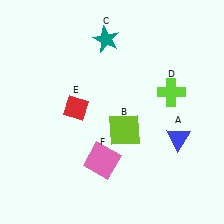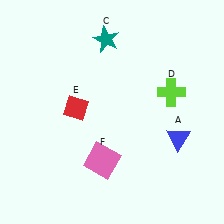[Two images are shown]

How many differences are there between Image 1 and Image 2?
There is 1 difference between the two images.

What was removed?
The lime square (B) was removed in Image 2.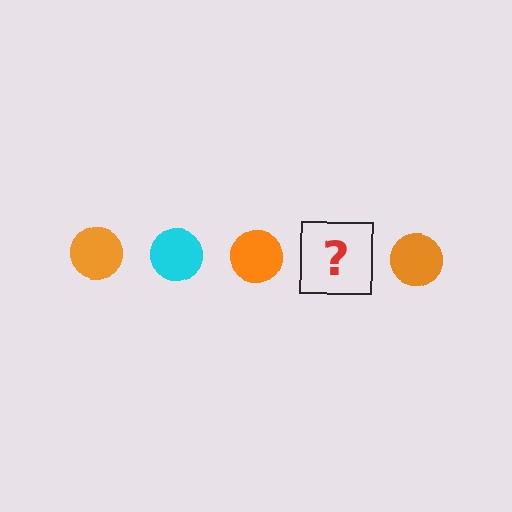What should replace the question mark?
The question mark should be replaced with a cyan circle.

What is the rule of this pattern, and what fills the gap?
The rule is that the pattern cycles through orange, cyan circles. The gap should be filled with a cyan circle.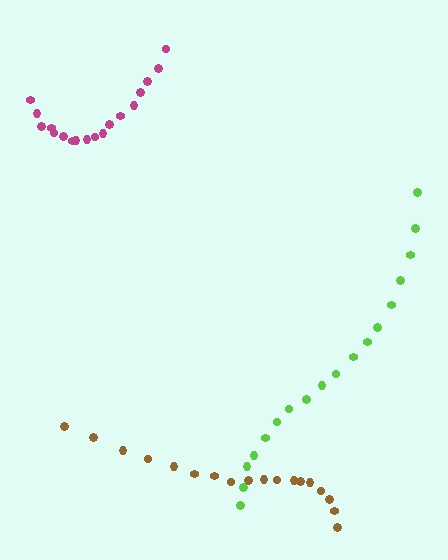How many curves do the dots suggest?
There are 3 distinct paths.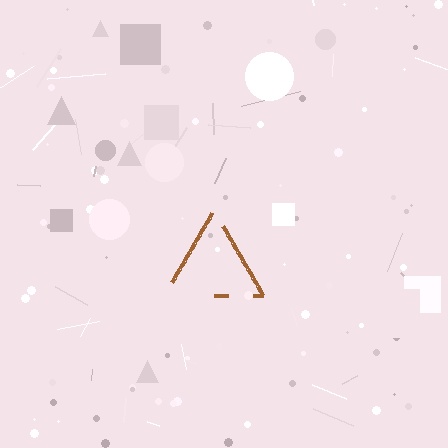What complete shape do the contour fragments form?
The contour fragments form a triangle.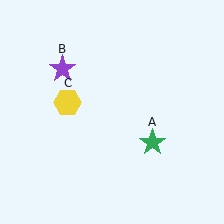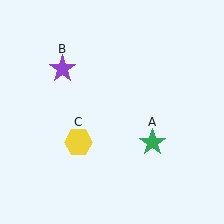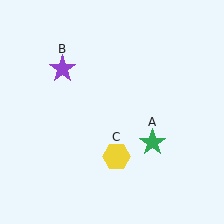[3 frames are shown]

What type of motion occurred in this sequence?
The yellow hexagon (object C) rotated counterclockwise around the center of the scene.